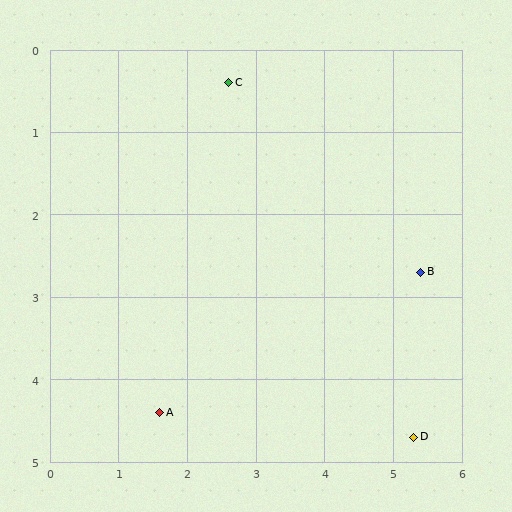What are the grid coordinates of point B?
Point B is at approximately (5.4, 2.7).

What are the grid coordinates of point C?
Point C is at approximately (2.6, 0.4).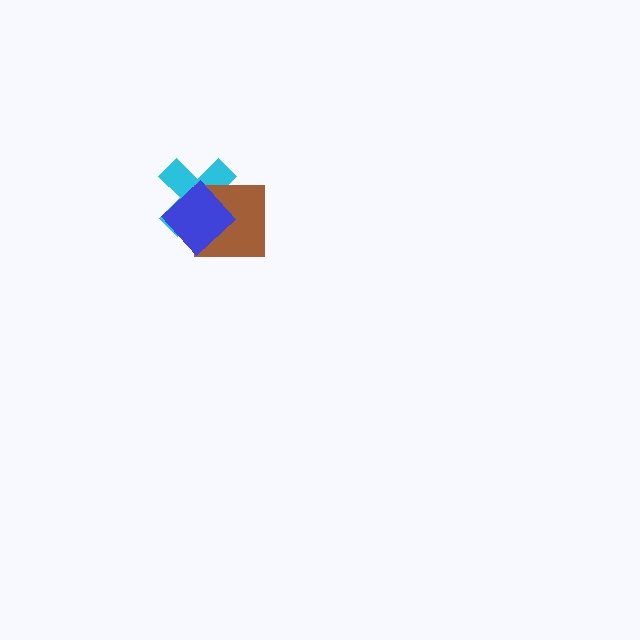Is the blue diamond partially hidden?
No, no other shape covers it.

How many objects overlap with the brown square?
2 objects overlap with the brown square.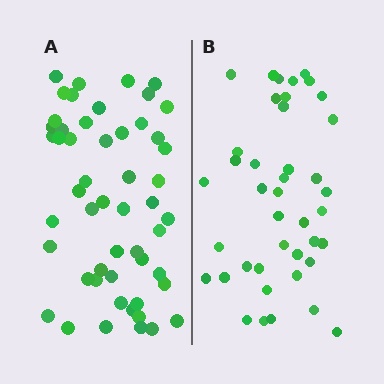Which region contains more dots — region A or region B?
Region A (the left region) has more dots.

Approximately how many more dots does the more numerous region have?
Region A has roughly 12 or so more dots than region B.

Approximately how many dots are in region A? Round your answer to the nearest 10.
About 50 dots. (The exact count is 52, which rounds to 50.)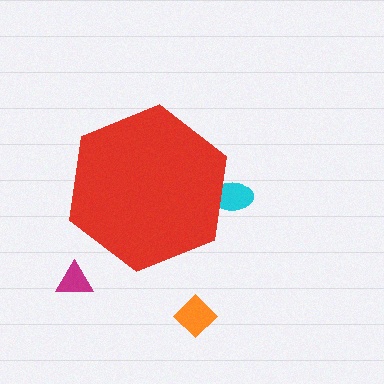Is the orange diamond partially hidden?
No, the orange diamond is fully visible.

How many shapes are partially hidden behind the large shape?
1 shape is partially hidden.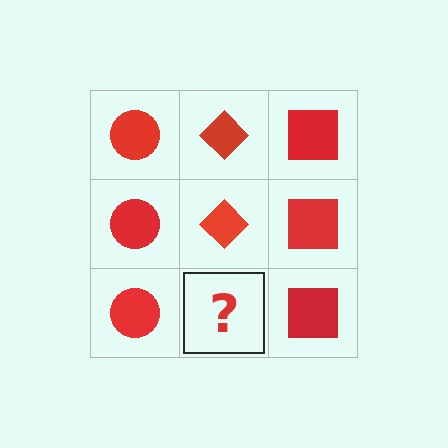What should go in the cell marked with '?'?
The missing cell should contain a red diamond.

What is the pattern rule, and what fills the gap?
The rule is that each column has a consistent shape. The gap should be filled with a red diamond.